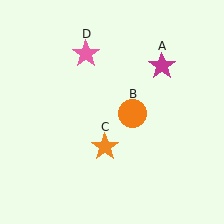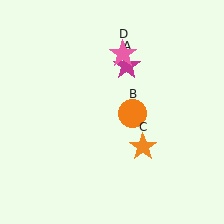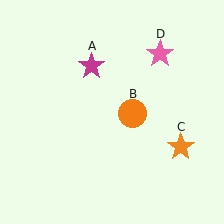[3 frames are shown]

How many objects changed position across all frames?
3 objects changed position: magenta star (object A), orange star (object C), pink star (object D).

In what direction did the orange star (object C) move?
The orange star (object C) moved right.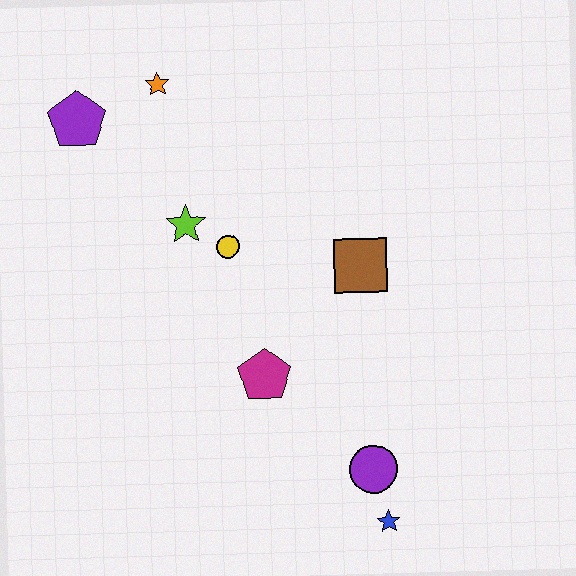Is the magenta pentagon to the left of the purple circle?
Yes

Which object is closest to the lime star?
The yellow circle is closest to the lime star.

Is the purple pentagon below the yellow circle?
No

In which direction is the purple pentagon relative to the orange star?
The purple pentagon is to the left of the orange star.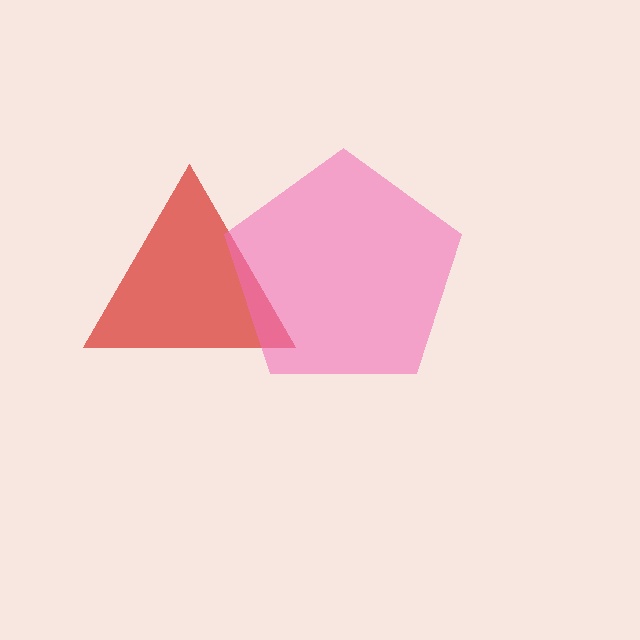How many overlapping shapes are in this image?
There are 2 overlapping shapes in the image.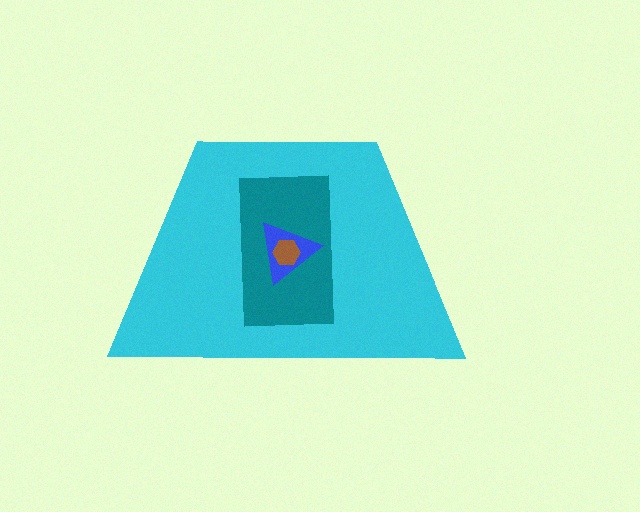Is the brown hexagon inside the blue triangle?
Yes.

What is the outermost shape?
The cyan trapezoid.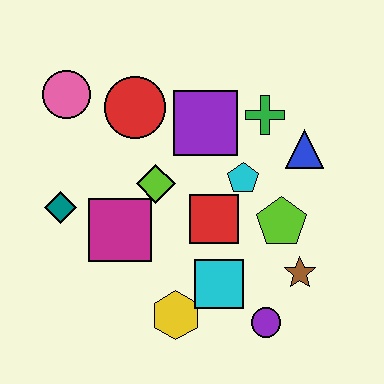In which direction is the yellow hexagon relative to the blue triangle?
The yellow hexagon is below the blue triangle.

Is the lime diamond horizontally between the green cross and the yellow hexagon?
No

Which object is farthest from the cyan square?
The pink circle is farthest from the cyan square.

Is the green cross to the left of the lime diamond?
No